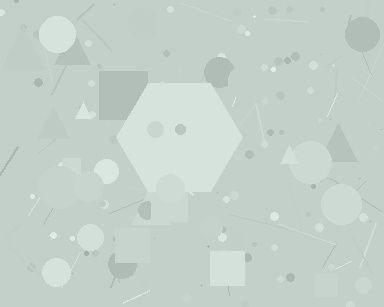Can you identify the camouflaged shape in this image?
The camouflaged shape is a hexagon.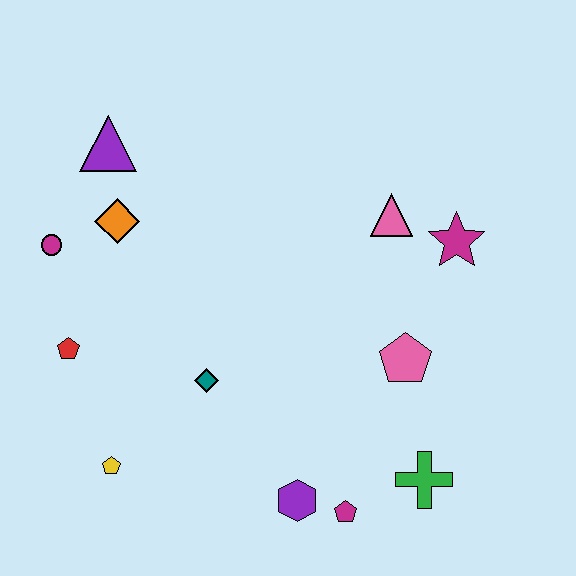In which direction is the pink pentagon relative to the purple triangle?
The pink pentagon is to the right of the purple triangle.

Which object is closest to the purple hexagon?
The magenta pentagon is closest to the purple hexagon.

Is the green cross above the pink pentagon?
No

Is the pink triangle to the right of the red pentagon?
Yes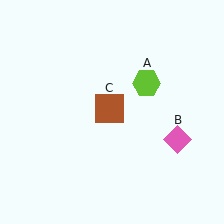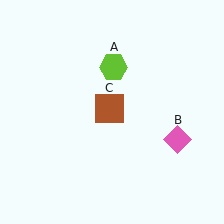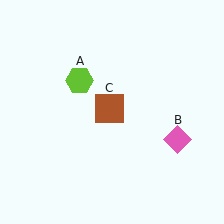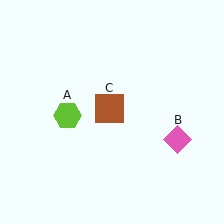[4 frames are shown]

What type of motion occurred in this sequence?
The lime hexagon (object A) rotated counterclockwise around the center of the scene.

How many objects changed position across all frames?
1 object changed position: lime hexagon (object A).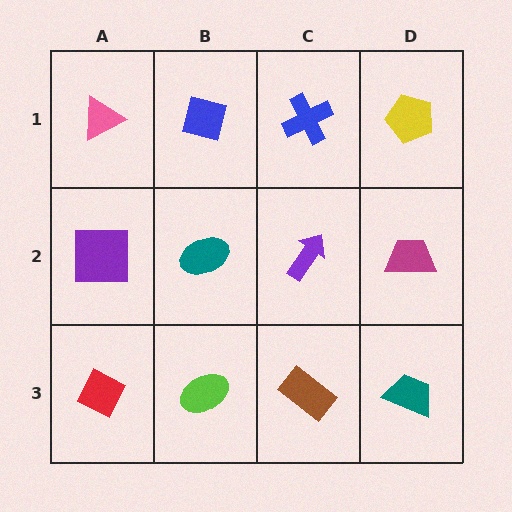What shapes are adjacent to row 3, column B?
A teal ellipse (row 2, column B), a red diamond (row 3, column A), a brown rectangle (row 3, column C).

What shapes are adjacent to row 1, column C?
A purple arrow (row 2, column C), a blue diamond (row 1, column B), a yellow pentagon (row 1, column D).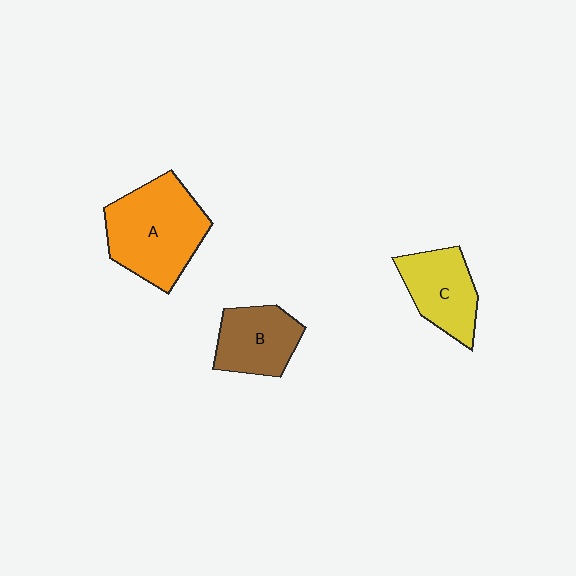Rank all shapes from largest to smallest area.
From largest to smallest: A (orange), C (yellow), B (brown).